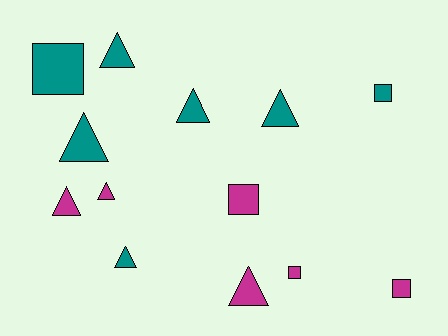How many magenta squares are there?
There are 3 magenta squares.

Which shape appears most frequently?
Triangle, with 8 objects.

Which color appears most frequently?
Teal, with 7 objects.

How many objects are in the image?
There are 13 objects.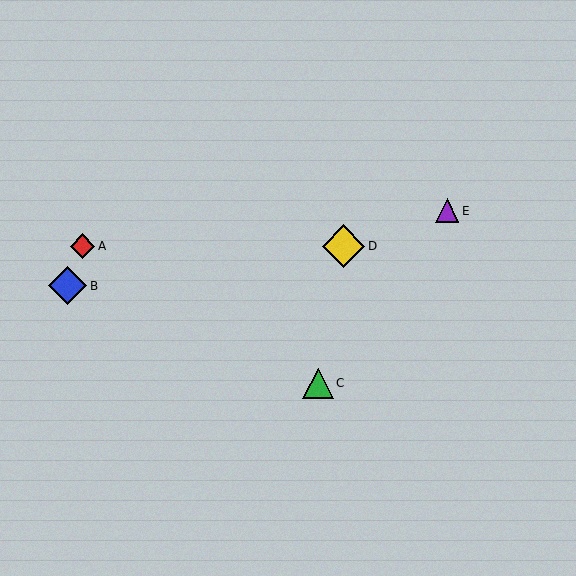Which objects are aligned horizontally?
Objects A, D are aligned horizontally.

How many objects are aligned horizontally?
2 objects (A, D) are aligned horizontally.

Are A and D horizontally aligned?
Yes, both are at y≈246.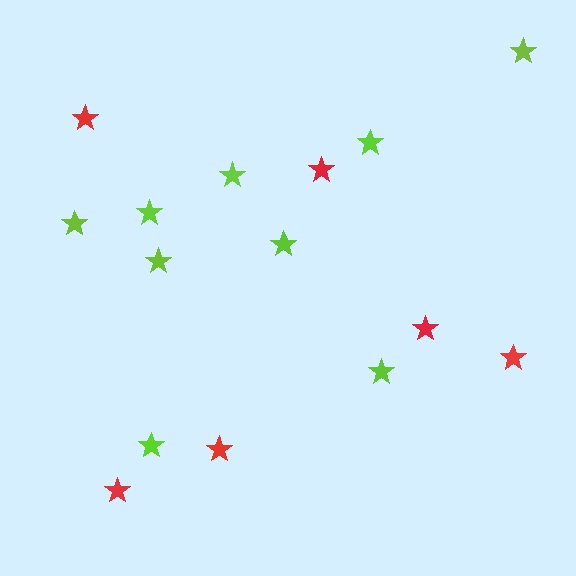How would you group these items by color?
There are 2 groups: one group of red stars (6) and one group of lime stars (9).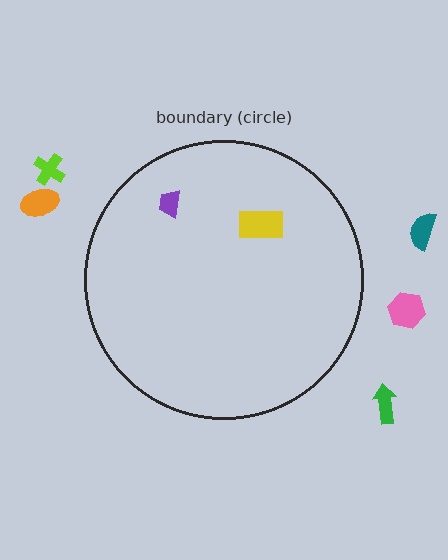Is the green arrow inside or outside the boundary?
Outside.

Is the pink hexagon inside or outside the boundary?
Outside.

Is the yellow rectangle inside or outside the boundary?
Inside.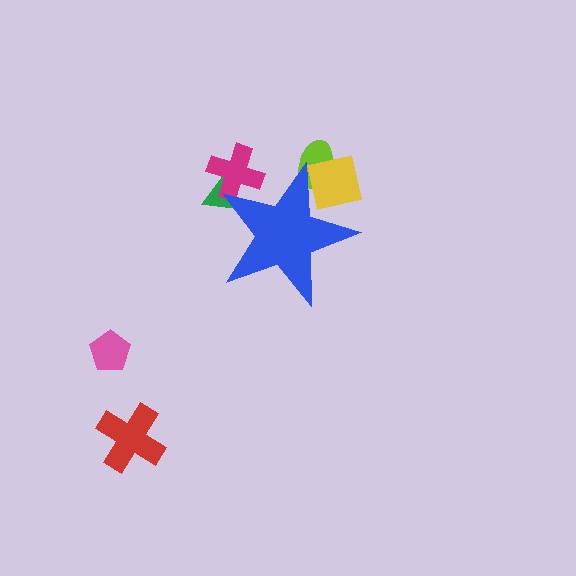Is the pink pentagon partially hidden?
No, the pink pentagon is fully visible.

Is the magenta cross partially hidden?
Yes, the magenta cross is partially hidden behind the blue star.